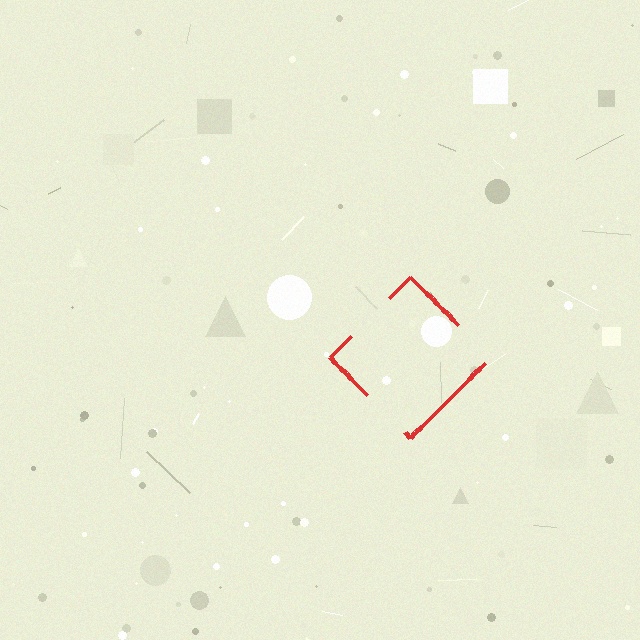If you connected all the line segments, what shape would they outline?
They would outline a diamond.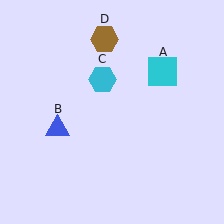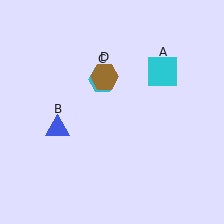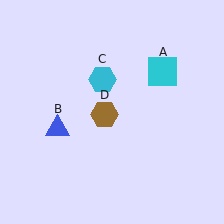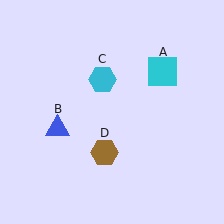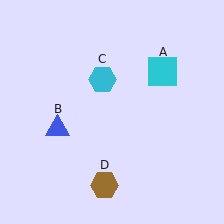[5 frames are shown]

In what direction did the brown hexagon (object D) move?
The brown hexagon (object D) moved down.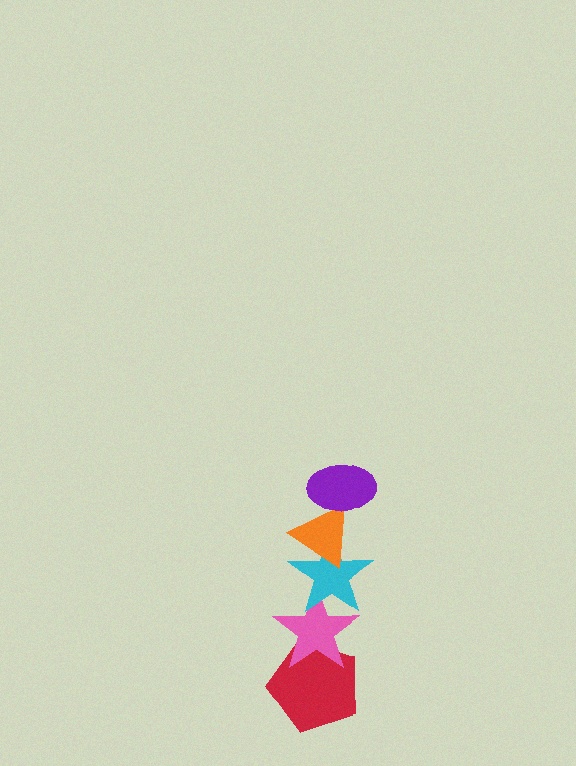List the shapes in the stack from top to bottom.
From top to bottom: the purple ellipse, the orange triangle, the cyan star, the pink star, the red pentagon.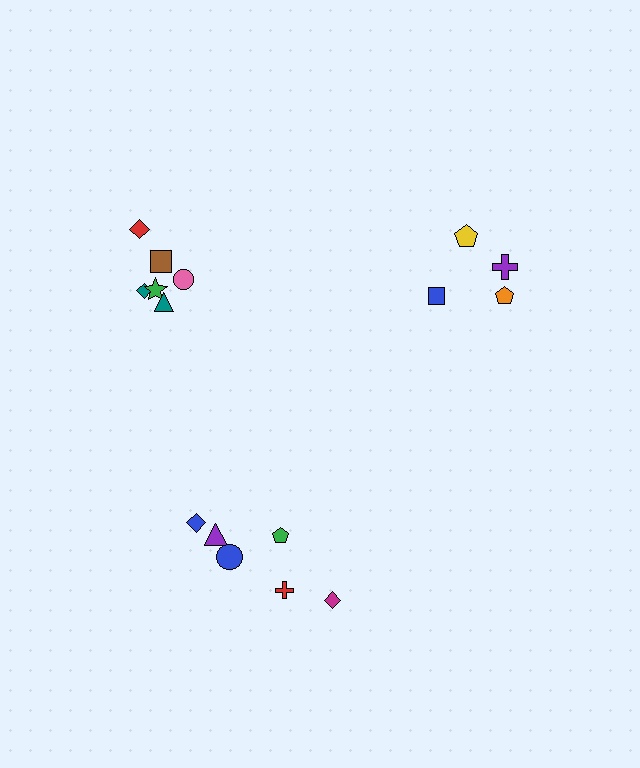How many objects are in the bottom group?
There are 6 objects.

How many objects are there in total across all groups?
There are 16 objects.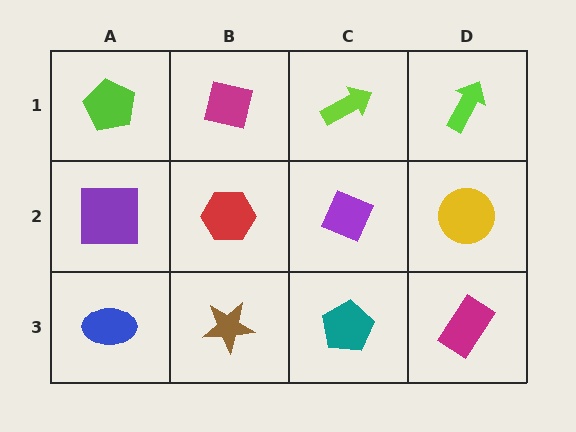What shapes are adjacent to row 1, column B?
A red hexagon (row 2, column B), a lime pentagon (row 1, column A), a lime arrow (row 1, column C).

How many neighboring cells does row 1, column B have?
3.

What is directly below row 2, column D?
A magenta rectangle.